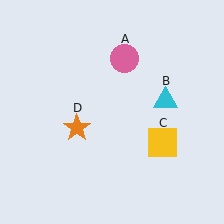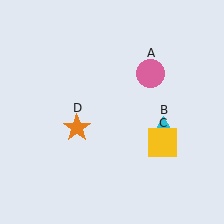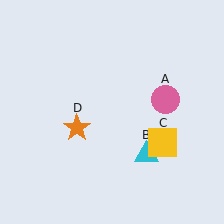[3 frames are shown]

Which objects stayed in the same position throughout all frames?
Yellow square (object C) and orange star (object D) remained stationary.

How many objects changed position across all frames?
2 objects changed position: pink circle (object A), cyan triangle (object B).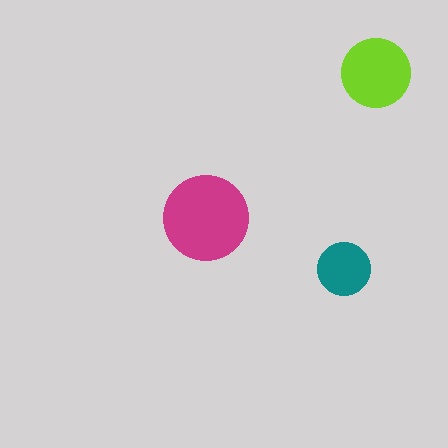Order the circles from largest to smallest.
the magenta one, the lime one, the teal one.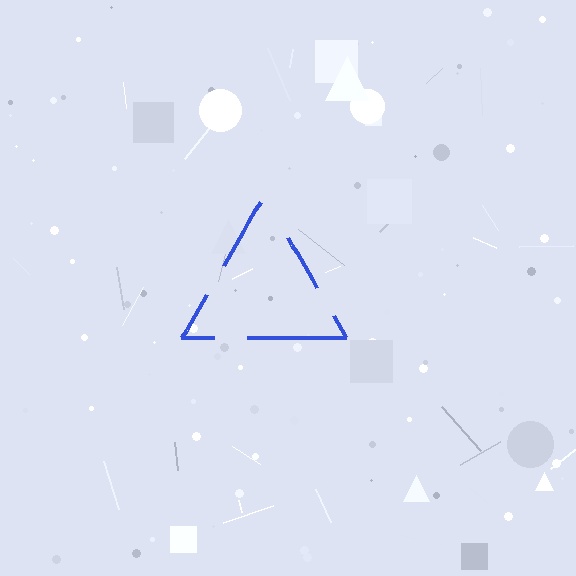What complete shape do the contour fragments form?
The contour fragments form a triangle.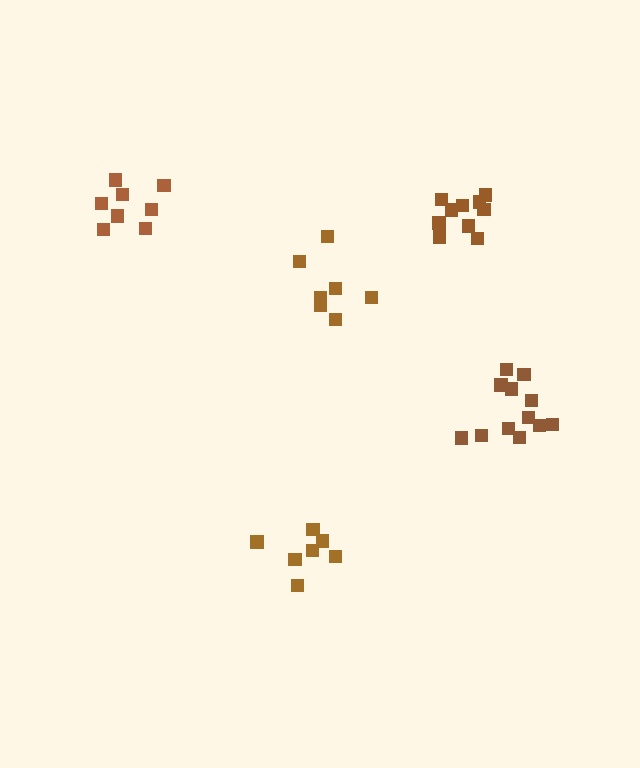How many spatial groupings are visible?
There are 5 spatial groupings.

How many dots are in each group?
Group 1: 12 dots, Group 2: 7 dots, Group 3: 8 dots, Group 4: 11 dots, Group 5: 7 dots (45 total).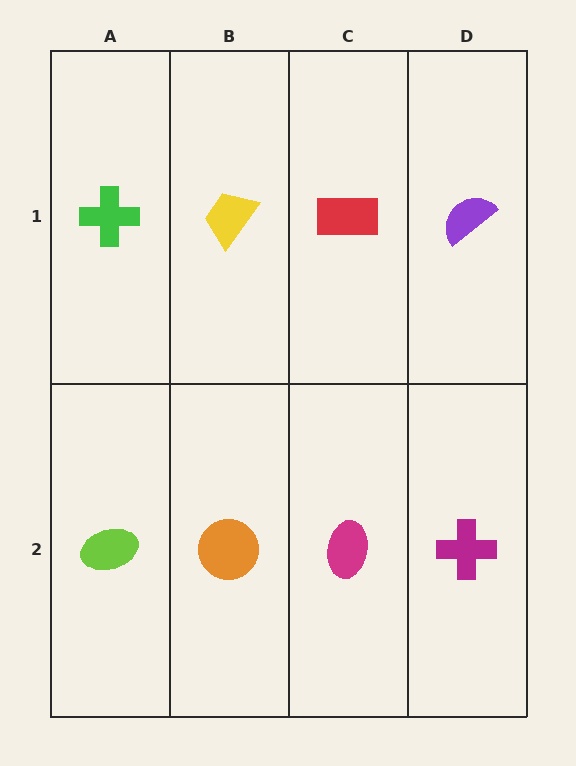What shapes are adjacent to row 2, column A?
A green cross (row 1, column A), an orange circle (row 2, column B).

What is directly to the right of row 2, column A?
An orange circle.